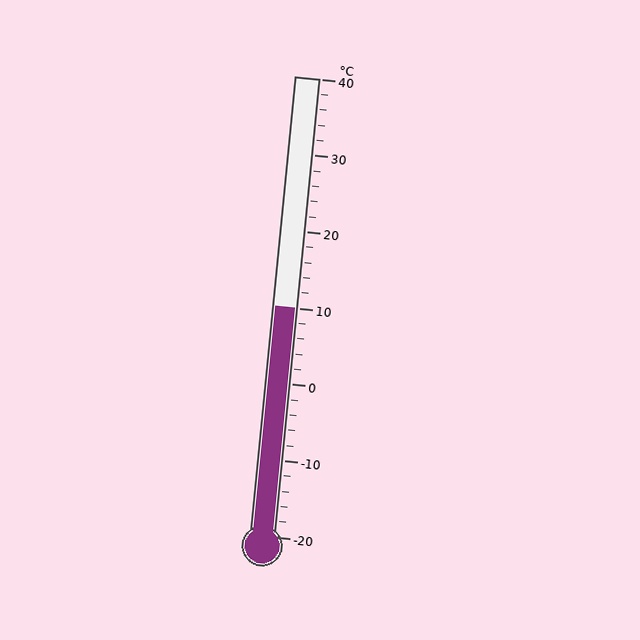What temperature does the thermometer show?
The thermometer shows approximately 10°C.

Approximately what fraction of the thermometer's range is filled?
The thermometer is filled to approximately 50% of its range.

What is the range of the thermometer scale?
The thermometer scale ranges from -20°C to 40°C.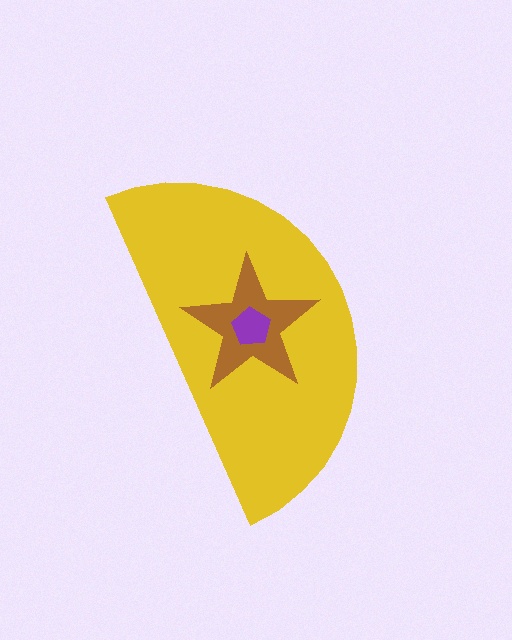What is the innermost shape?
The purple pentagon.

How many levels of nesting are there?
3.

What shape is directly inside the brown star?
The purple pentagon.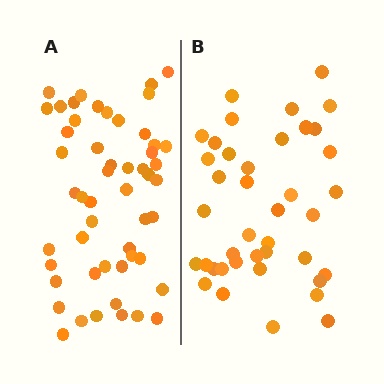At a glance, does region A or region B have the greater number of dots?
Region A (the left region) has more dots.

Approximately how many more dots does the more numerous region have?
Region A has roughly 12 or so more dots than region B.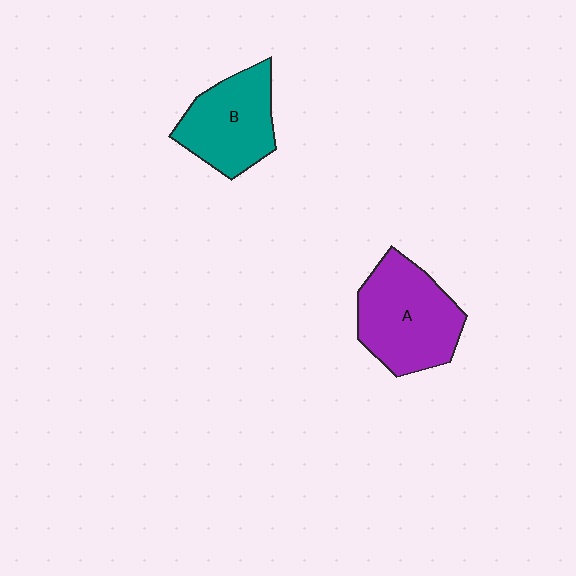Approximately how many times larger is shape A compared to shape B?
Approximately 1.2 times.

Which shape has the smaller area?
Shape B (teal).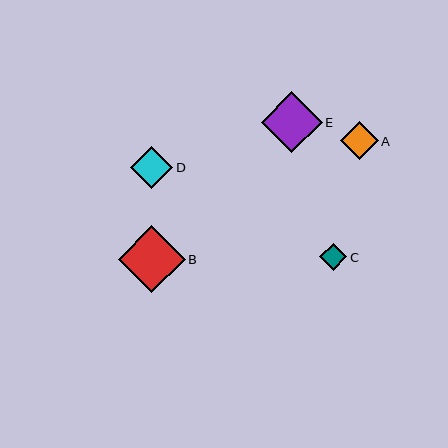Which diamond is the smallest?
Diamond C is the smallest with a size of approximately 27 pixels.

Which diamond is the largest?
Diamond B is the largest with a size of approximately 67 pixels.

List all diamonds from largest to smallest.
From largest to smallest: B, E, D, A, C.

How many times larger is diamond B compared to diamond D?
Diamond B is approximately 1.6 times the size of diamond D.